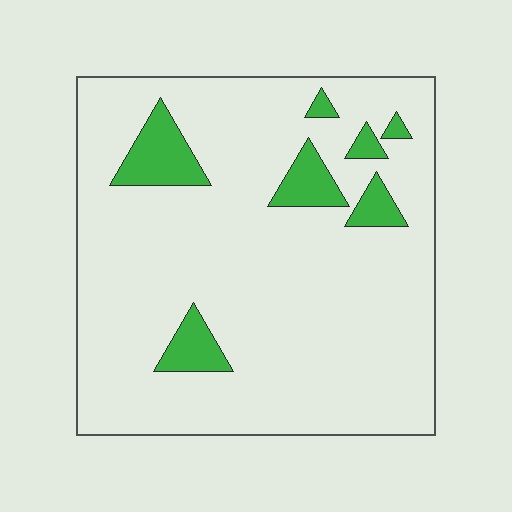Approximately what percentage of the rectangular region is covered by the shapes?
Approximately 10%.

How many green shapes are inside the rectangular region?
7.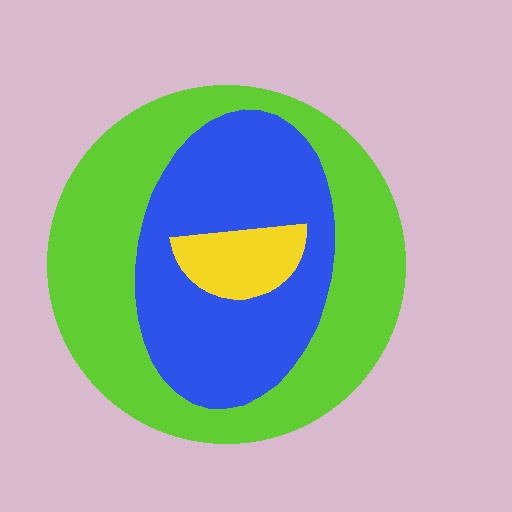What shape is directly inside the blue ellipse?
The yellow semicircle.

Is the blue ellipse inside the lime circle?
Yes.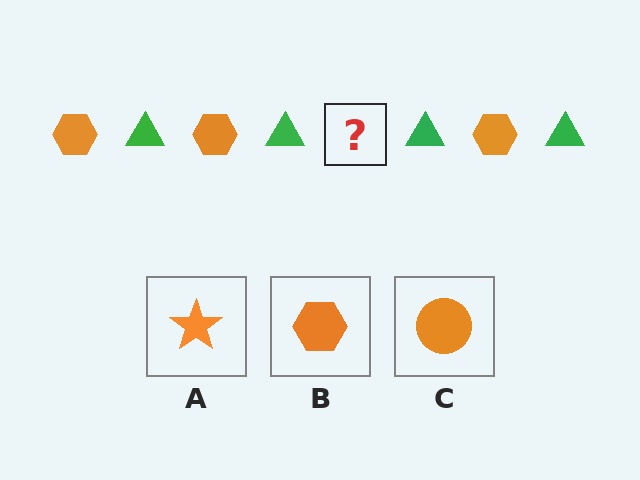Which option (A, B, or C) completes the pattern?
B.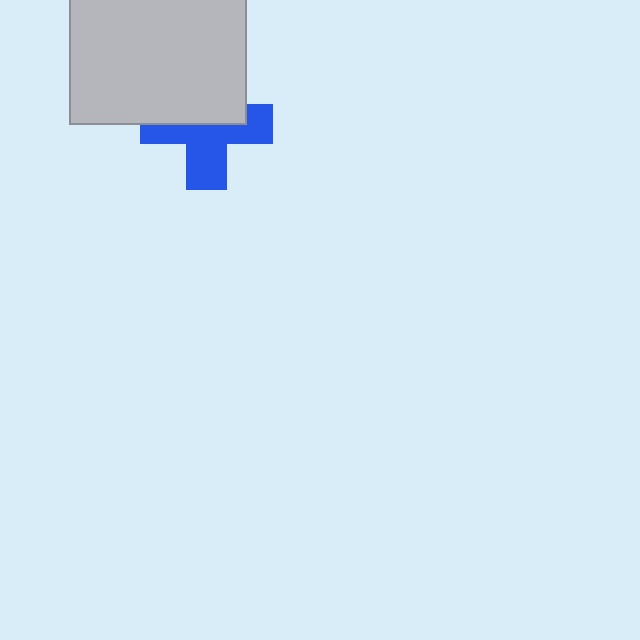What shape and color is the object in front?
The object in front is a light gray square.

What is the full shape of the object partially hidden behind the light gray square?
The partially hidden object is a blue cross.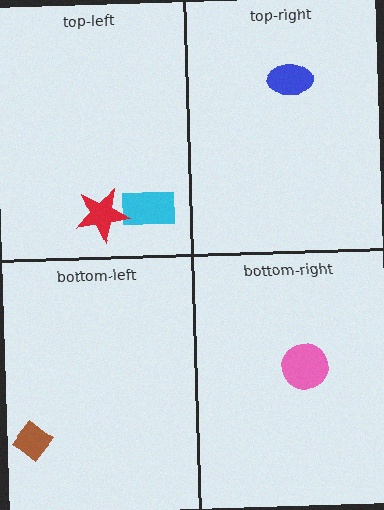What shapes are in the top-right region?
The blue ellipse.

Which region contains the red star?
The top-left region.